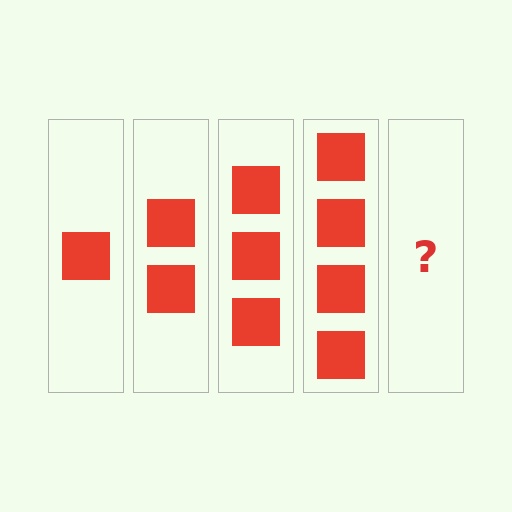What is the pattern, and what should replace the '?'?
The pattern is that each step adds one more square. The '?' should be 5 squares.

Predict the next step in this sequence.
The next step is 5 squares.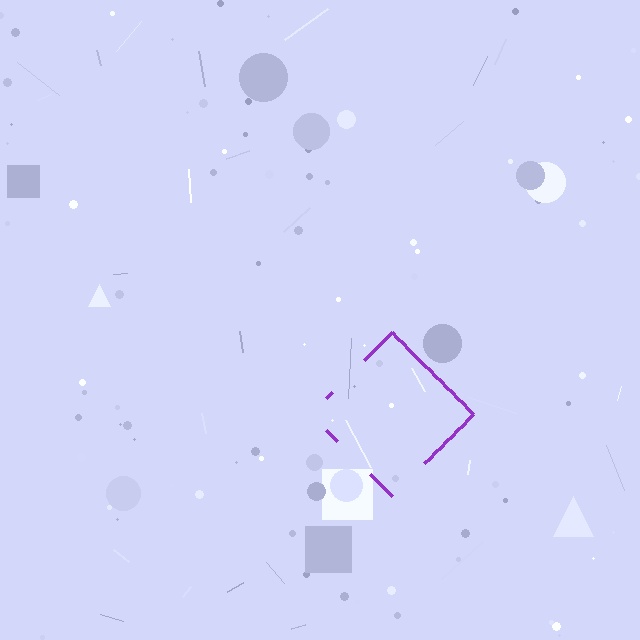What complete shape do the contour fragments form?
The contour fragments form a diamond.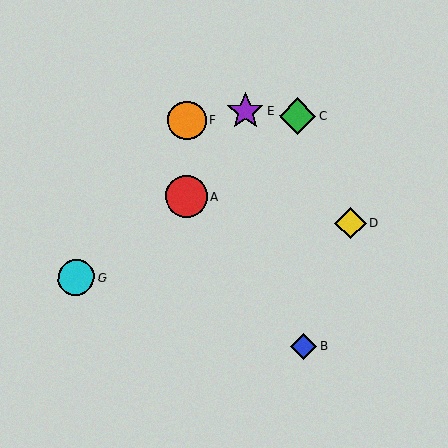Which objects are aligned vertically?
Objects A, F are aligned vertically.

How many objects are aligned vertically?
2 objects (A, F) are aligned vertically.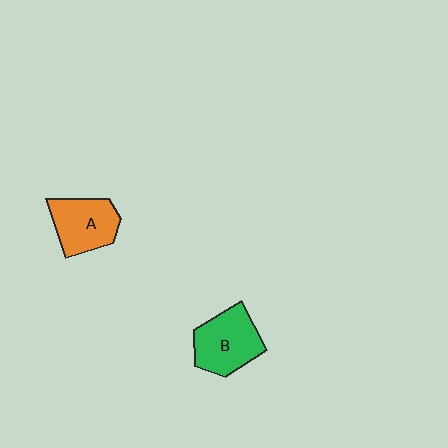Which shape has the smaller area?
Shape A (orange).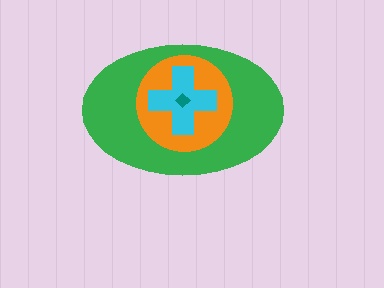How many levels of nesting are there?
4.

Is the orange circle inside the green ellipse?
Yes.